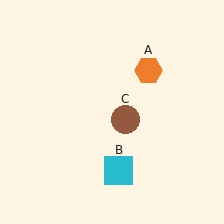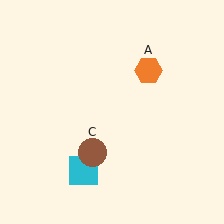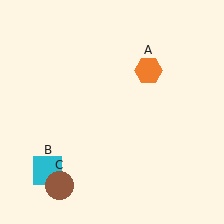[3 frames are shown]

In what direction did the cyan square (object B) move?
The cyan square (object B) moved left.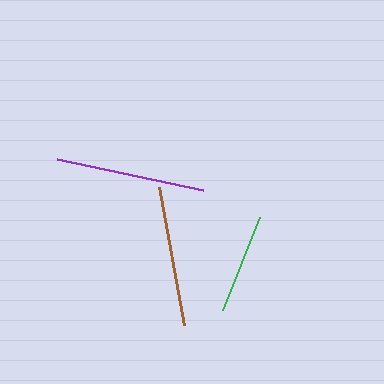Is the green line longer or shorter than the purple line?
The purple line is longer than the green line.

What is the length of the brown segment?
The brown segment is approximately 140 pixels long.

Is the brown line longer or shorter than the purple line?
The purple line is longer than the brown line.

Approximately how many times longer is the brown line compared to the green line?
The brown line is approximately 1.4 times the length of the green line.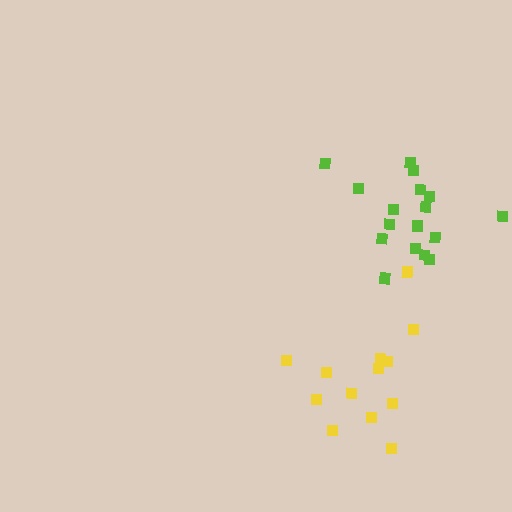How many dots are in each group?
Group 1: 13 dots, Group 2: 17 dots (30 total).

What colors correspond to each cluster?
The clusters are colored: yellow, lime.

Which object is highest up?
The lime cluster is topmost.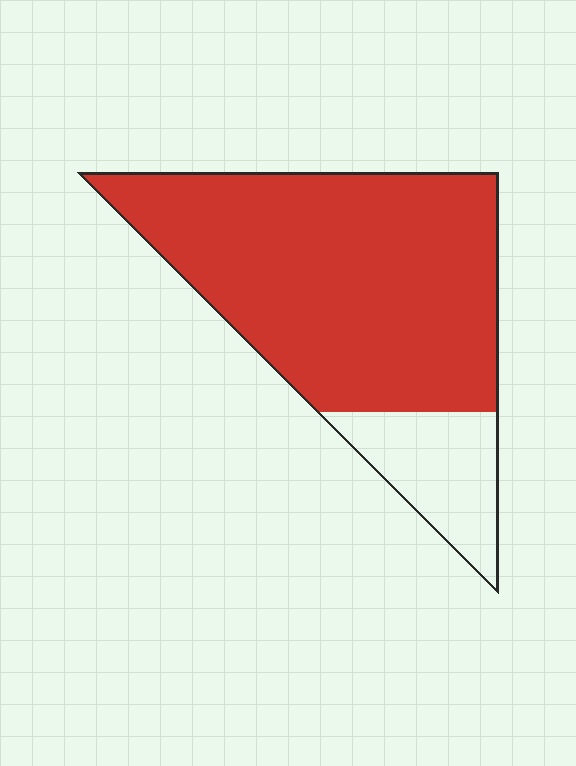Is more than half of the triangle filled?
Yes.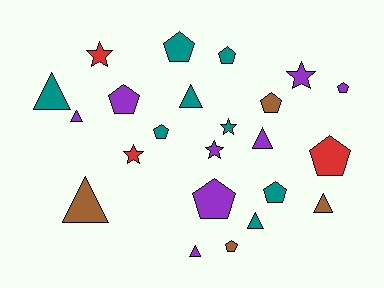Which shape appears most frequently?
Pentagon, with 10 objects.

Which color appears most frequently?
Teal, with 8 objects.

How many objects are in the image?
There are 23 objects.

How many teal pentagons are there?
There are 4 teal pentagons.